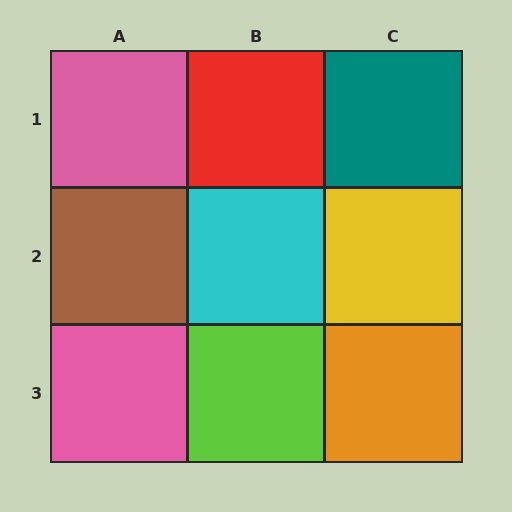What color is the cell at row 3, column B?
Lime.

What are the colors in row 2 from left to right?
Brown, cyan, yellow.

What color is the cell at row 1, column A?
Pink.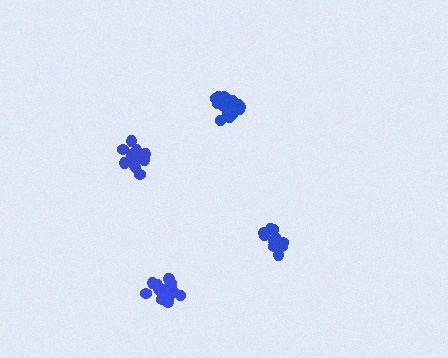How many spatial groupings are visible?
There are 4 spatial groupings.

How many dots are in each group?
Group 1: 13 dots, Group 2: 15 dots, Group 3: 19 dots, Group 4: 18 dots (65 total).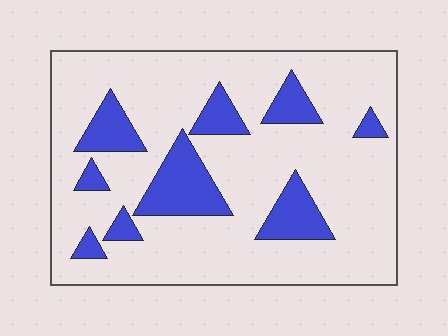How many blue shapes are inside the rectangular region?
9.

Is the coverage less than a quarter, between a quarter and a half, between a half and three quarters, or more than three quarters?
Less than a quarter.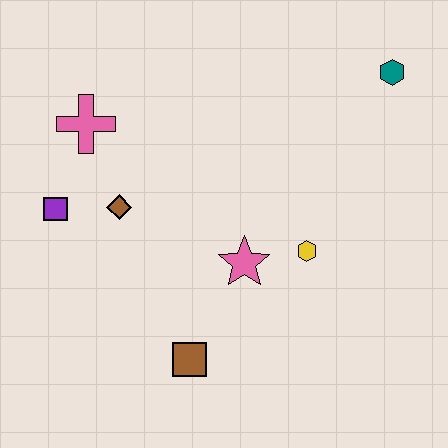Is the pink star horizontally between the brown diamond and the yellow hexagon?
Yes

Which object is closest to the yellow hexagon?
The pink star is closest to the yellow hexagon.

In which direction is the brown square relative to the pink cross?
The brown square is below the pink cross.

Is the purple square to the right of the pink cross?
No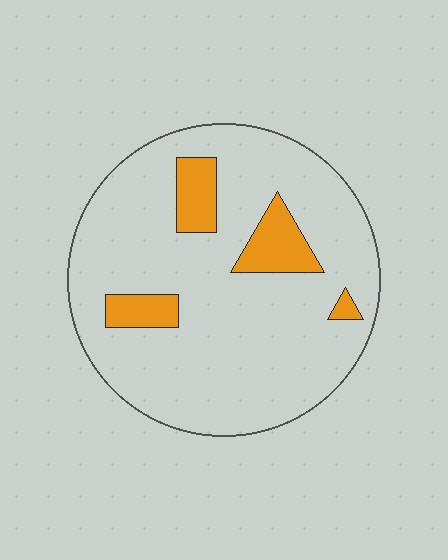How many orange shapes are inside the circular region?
4.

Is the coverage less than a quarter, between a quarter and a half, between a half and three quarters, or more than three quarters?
Less than a quarter.